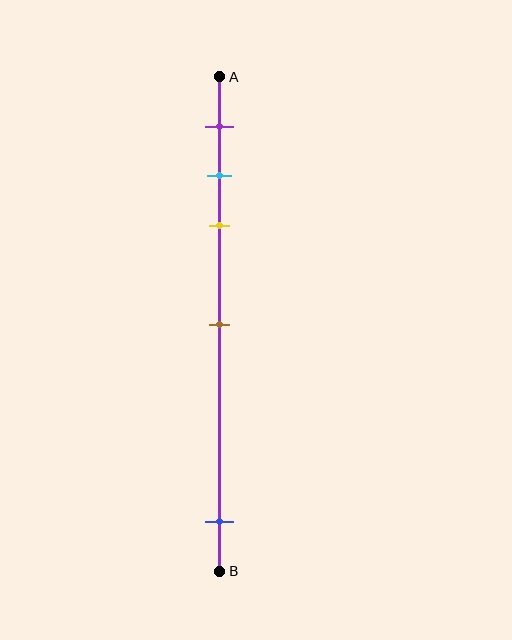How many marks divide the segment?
There are 5 marks dividing the segment.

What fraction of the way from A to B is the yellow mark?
The yellow mark is approximately 30% (0.3) of the way from A to B.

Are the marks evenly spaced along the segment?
No, the marks are not evenly spaced.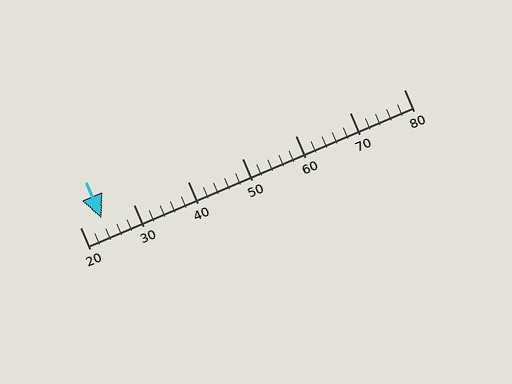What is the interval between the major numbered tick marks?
The major tick marks are spaced 10 units apart.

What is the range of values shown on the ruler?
The ruler shows values from 20 to 80.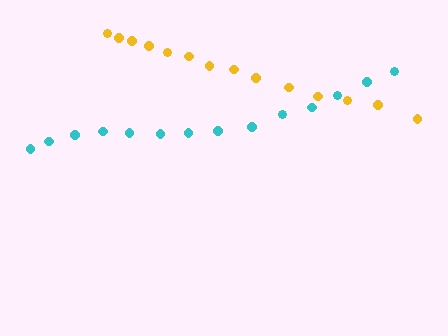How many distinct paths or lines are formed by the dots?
There are 2 distinct paths.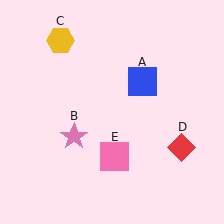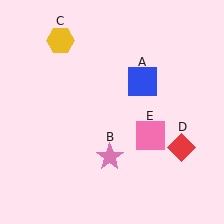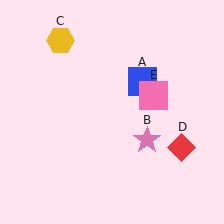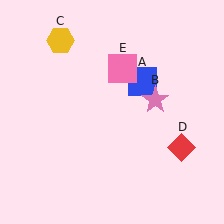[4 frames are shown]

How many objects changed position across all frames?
2 objects changed position: pink star (object B), pink square (object E).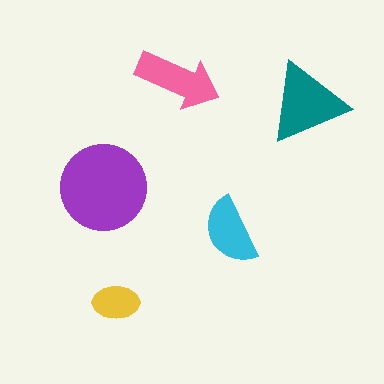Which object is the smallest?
The yellow ellipse.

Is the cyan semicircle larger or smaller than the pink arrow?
Smaller.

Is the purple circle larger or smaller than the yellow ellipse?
Larger.